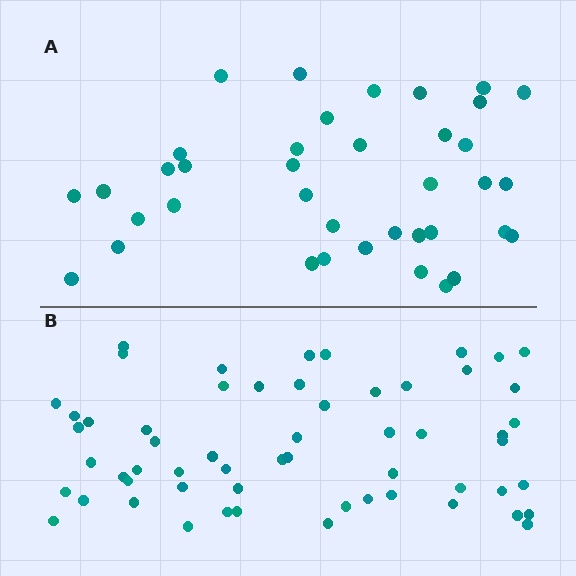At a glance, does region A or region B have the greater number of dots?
Region B (the bottom region) has more dots.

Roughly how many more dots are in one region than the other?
Region B has approximately 20 more dots than region A.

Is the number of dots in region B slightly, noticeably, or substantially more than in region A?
Region B has substantially more. The ratio is roughly 1.5 to 1.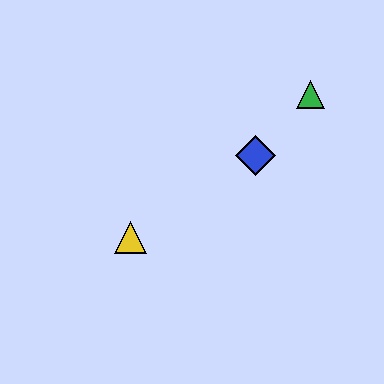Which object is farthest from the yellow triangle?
The green triangle is farthest from the yellow triangle.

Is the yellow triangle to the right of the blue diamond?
No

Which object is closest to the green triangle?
The blue diamond is closest to the green triangle.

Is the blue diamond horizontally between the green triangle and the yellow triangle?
Yes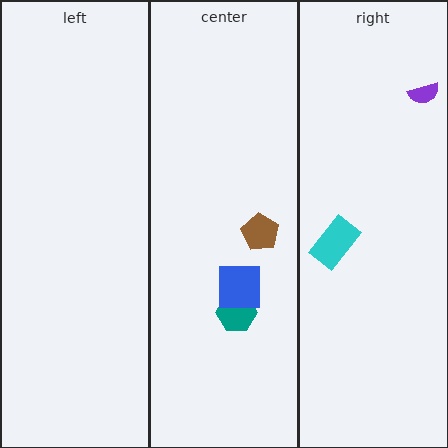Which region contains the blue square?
The center region.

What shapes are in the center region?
The brown pentagon, the teal hexagon, the blue square.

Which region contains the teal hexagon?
The center region.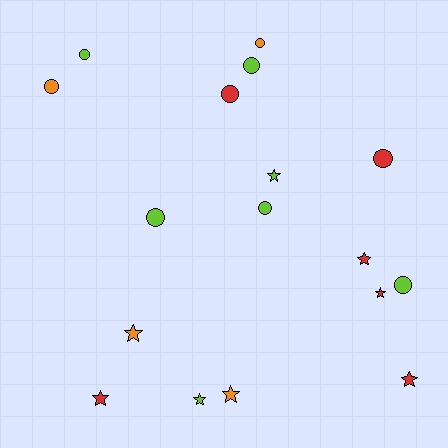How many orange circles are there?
There are 2 orange circles.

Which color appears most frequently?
Lime, with 7 objects.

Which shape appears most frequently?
Circle, with 9 objects.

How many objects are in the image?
There are 17 objects.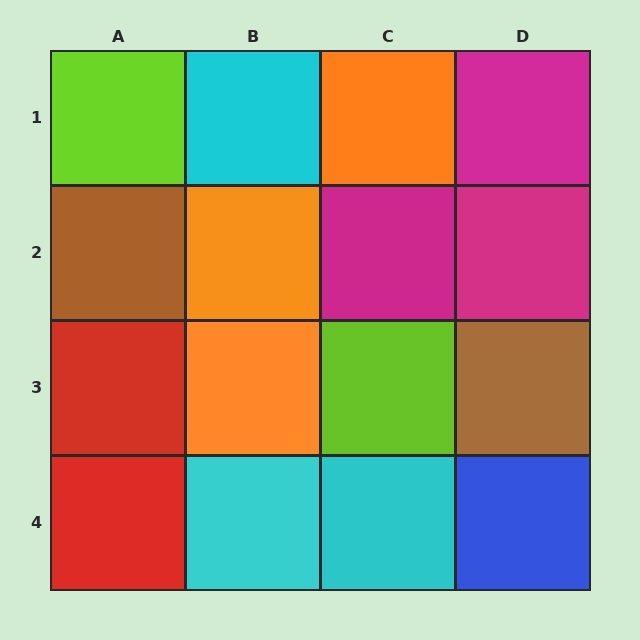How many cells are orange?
3 cells are orange.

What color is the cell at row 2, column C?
Magenta.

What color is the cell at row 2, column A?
Brown.